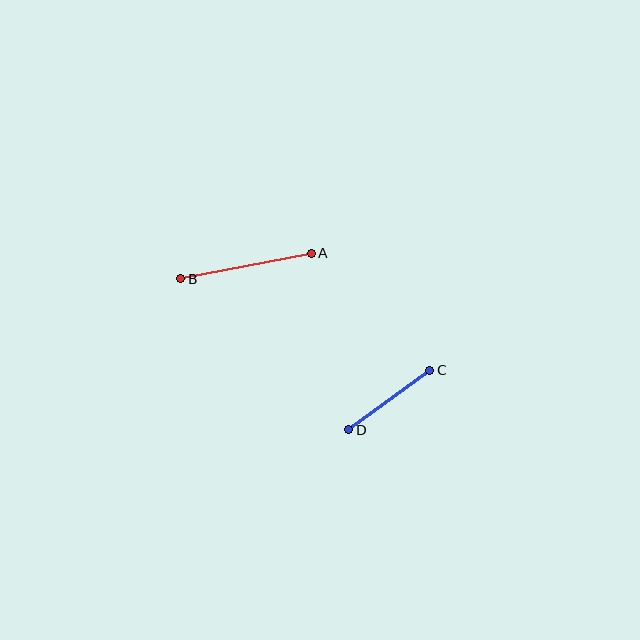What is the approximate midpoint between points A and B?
The midpoint is at approximately (246, 266) pixels.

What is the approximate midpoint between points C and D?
The midpoint is at approximately (389, 400) pixels.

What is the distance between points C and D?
The distance is approximately 100 pixels.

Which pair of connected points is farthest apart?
Points A and B are farthest apart.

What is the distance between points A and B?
The distance is approximately 133 pixels.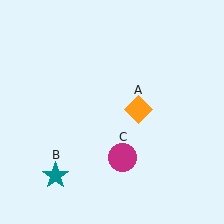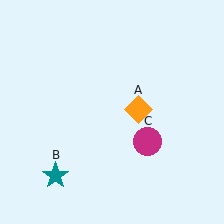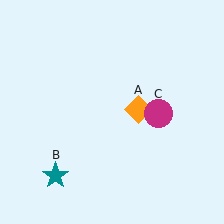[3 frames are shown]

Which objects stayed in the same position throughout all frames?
Orange diamond (object A) and teal star (object B) remained stationary.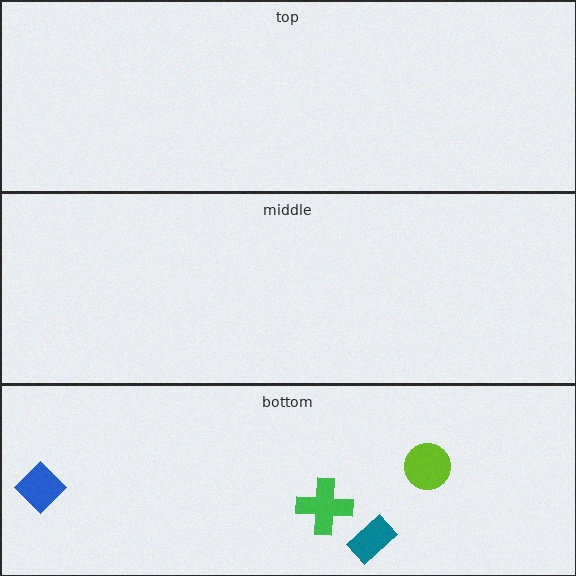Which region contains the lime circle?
The bottom region.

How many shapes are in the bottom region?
4.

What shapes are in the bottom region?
The blue diamond, the teal rectangle, the green cross, the lime circle.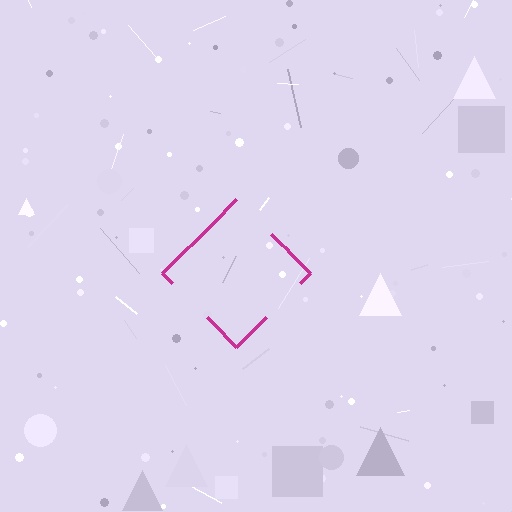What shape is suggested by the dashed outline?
The dashed outline suggests a diamond.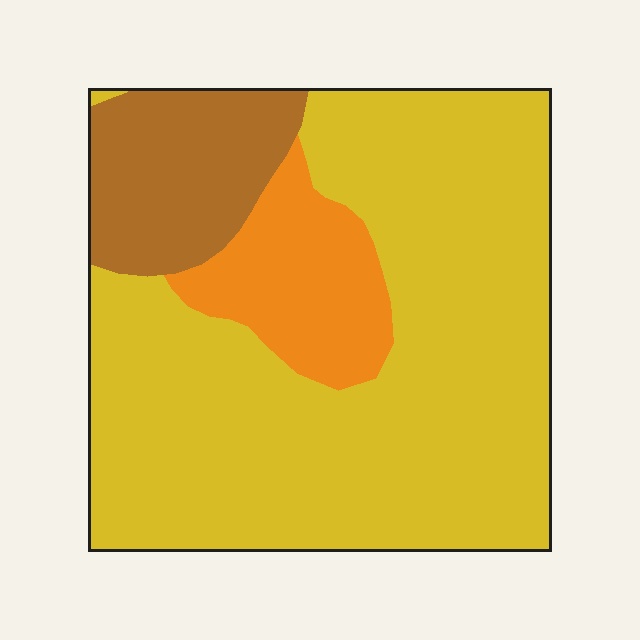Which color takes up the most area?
Yellow, at roughly 70%.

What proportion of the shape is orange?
Orange takes up about one eighth (1/8) of the shape.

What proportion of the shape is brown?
Brown covers roughly 15% of the shape.